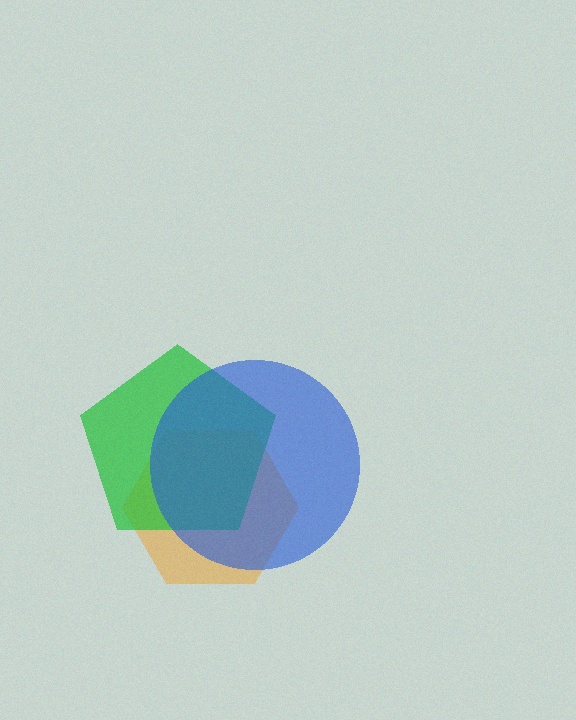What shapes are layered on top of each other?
The layered shapes are: an orange hexagon, a green pentagon, a blue circle.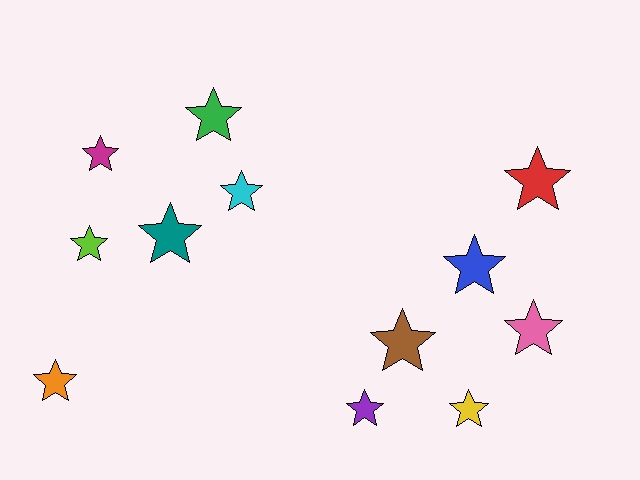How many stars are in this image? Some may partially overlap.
There are 12 stars.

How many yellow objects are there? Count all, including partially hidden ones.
There is 1 yellow object.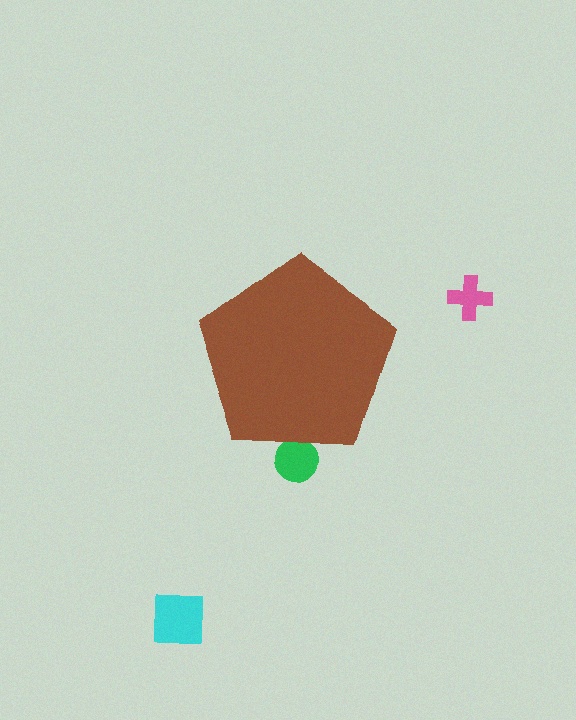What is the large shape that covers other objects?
A brown pentagon.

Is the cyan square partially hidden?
No, the cyan square is fully visible.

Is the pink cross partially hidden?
No, the pink cross is fully visible.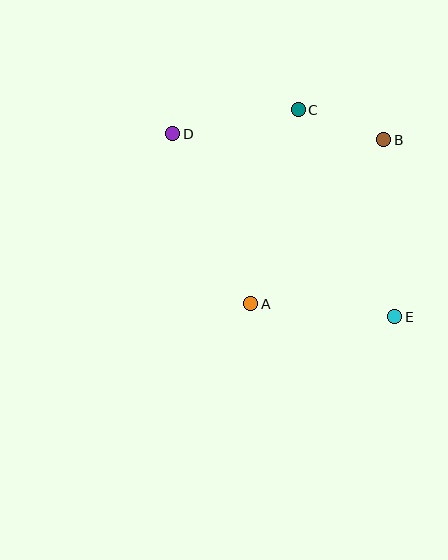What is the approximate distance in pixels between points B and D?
The distance between B and D is approximately 211 pixels.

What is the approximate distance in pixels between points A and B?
The distance between A and B is approximately 211 pixels.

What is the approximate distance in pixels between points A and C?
The distance between A and C is approximately 200 pixels.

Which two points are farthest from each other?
Points D and E are farthest from each other.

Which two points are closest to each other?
Points B and C are closest to each other.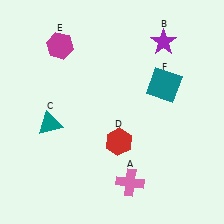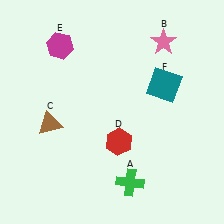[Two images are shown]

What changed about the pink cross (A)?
In Image 1, A is pink. In Image 2, it changed to green.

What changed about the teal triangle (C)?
In Image 1, C is teal. In Image 2, it changed to brown.